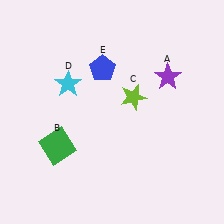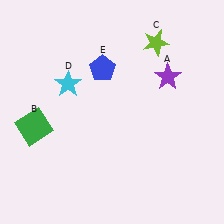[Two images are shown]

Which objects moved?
The objects that moved are: the green square (B), the lime star (C).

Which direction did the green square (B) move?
The green square (B) moved left.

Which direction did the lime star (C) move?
The lime star (C) moved up.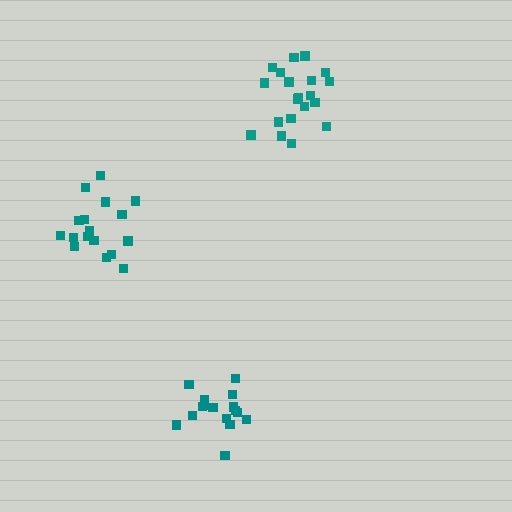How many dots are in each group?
Group 1: 16 dots, Group 2: 17 dots, Group 3: 20 dots (53 total).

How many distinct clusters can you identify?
There are 3 distinct clusters.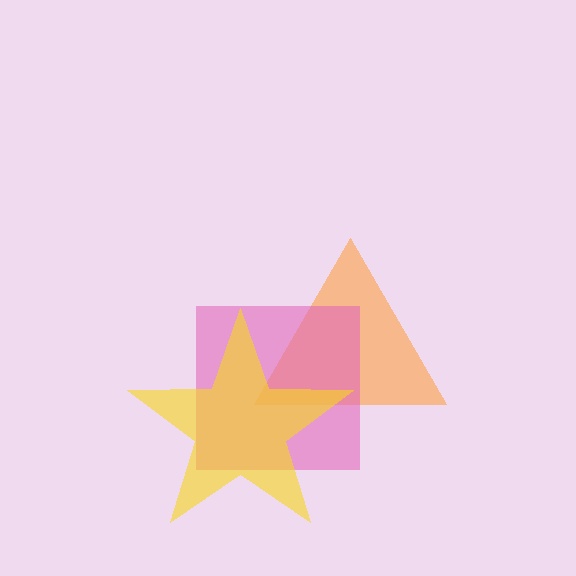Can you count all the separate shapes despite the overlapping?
Yes, there are 3 separate shapes.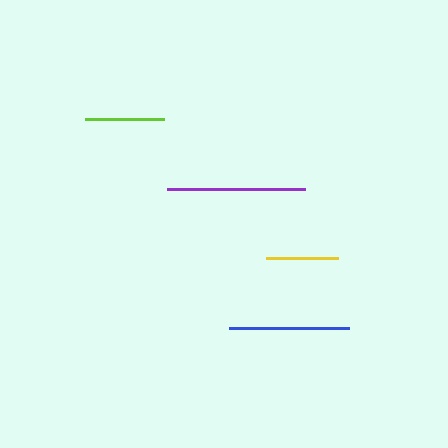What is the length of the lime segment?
The lime segment is approximately 79 pixels long.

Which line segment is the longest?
The purple line is the longest at approximately 138 pixels.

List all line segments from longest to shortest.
From longest to shortest: purple, blue, lime, yellow.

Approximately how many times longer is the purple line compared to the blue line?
The purple line is approximately 1.2 times the length of the blue line.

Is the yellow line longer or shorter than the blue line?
The blue line is longer than the yellow line.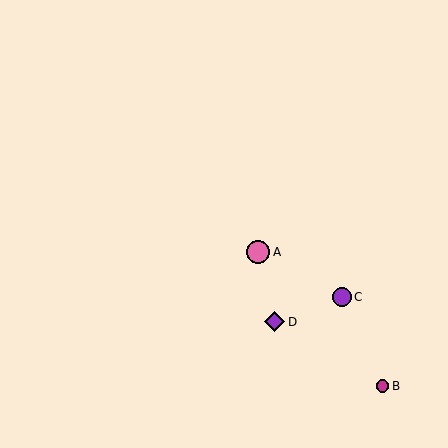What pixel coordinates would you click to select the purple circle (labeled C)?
Click at (342, 297) to select the purple circle C.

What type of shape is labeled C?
Shape C is a purple circle.